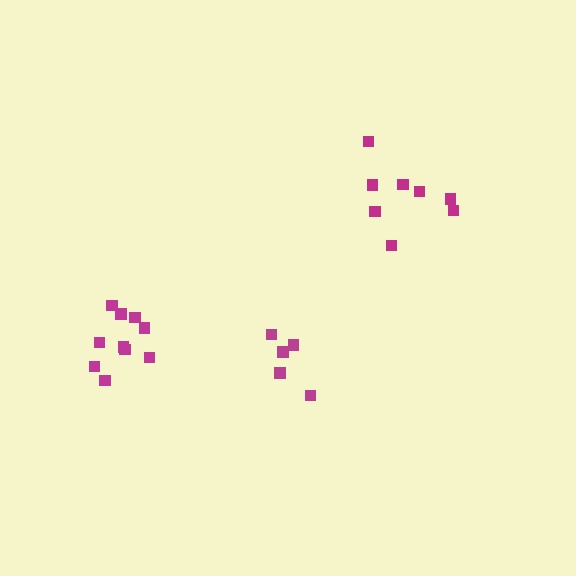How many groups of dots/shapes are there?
There are 3 groups.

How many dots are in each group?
Group 1: 6 dots, Group 2: 10 dots, Group 3: 8 dots (24 total).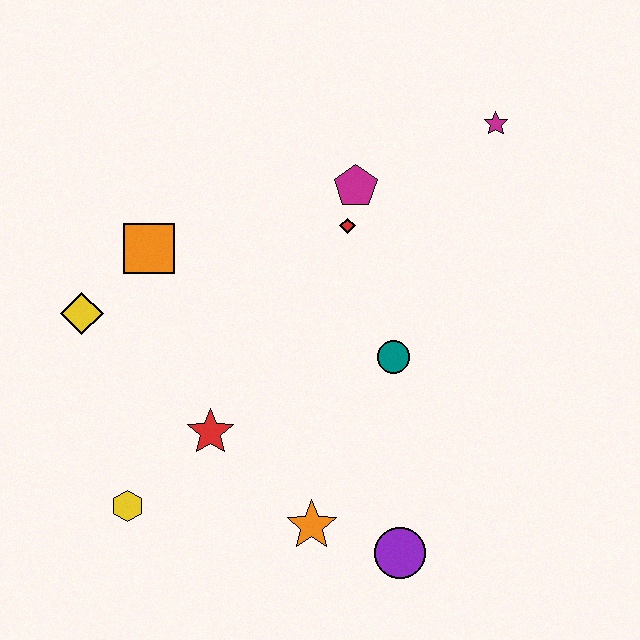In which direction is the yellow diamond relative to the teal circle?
The yellow diamond is to the left of the teal circle.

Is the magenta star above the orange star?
Yes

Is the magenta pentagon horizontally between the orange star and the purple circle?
Yes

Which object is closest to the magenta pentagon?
The red diamond is closest to the magenta pentagon.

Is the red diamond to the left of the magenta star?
Yes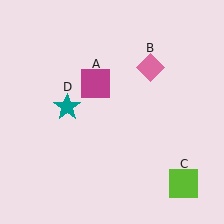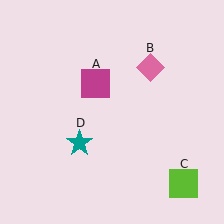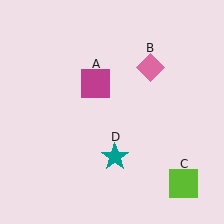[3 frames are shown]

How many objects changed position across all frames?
1 object changed position: teal star (object D).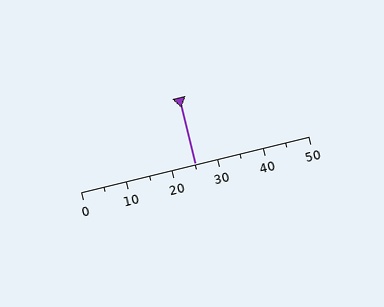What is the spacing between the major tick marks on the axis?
The major ticks are spaced 10 apart.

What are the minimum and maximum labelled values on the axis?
The axis runs from 0 to 50.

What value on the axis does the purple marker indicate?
The marker indicates approximately 25.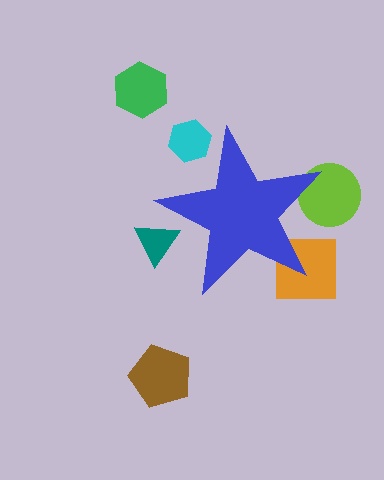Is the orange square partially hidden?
Yes, the orange square is partially hidden behind the blue star.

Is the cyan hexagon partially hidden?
Yes, the cyan hexagon is partially hidden behind the blue star.